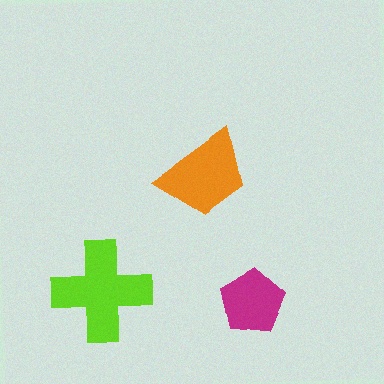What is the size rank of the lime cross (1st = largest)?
1st.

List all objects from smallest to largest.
The magenta pentagon, the orange trapezoid, the lime cross.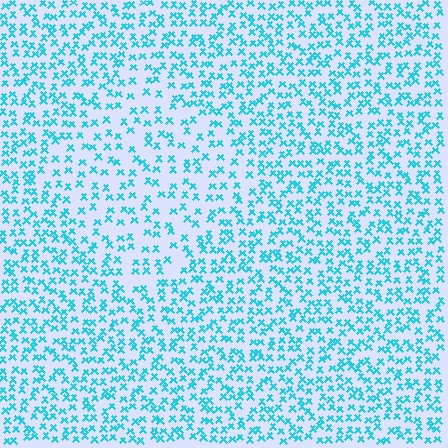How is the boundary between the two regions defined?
The boundary is defined by a change in element density (approximately 1.7x ratio). All elements are the same color, size, and shape.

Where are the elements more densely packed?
The elements are more densely packed outside the diamond boundary.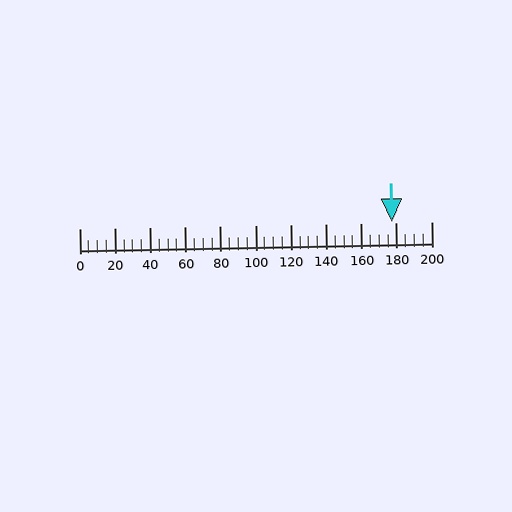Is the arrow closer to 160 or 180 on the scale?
The arrow is closer to 180.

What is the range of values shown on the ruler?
The ruler shows values from 0 to 200.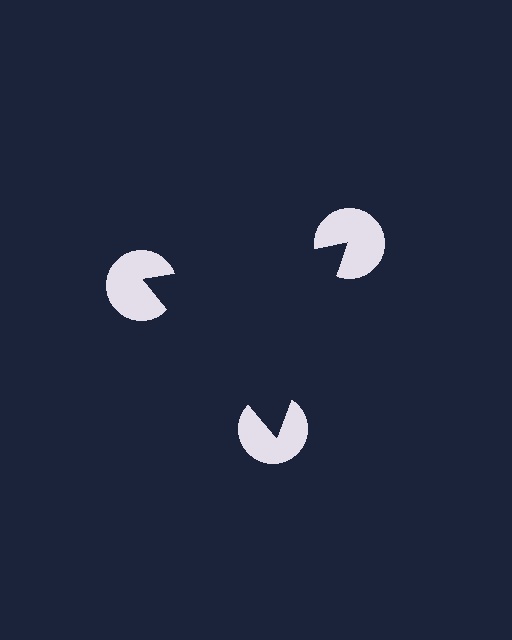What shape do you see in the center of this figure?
An illusory triangle — its edges are inferred from the aligned wedge cuts in the pac-man discs, not physically drawn.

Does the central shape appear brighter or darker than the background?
It typically appears slightly darker than the background, even though no actual brightness change is drawn.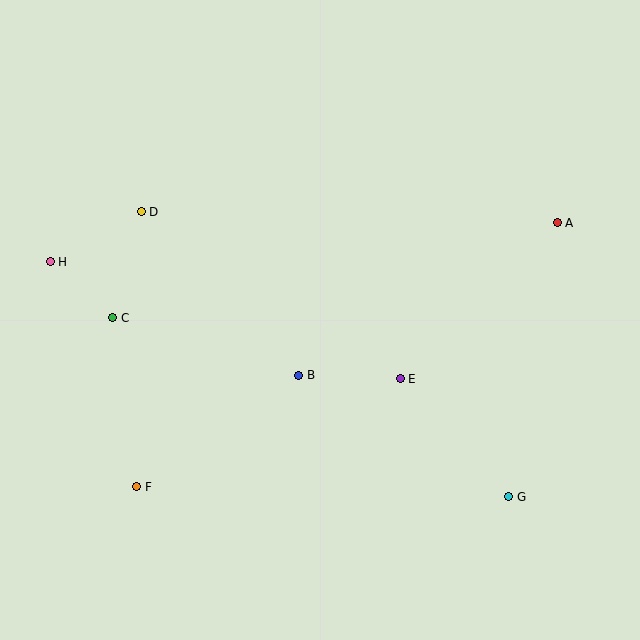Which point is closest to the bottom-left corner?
Point F is closest to the bottom-left corner.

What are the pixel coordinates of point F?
Point F is at (137, 487).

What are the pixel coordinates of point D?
Point D is at (141, 212).